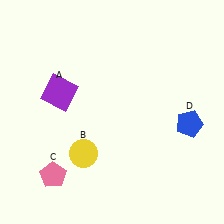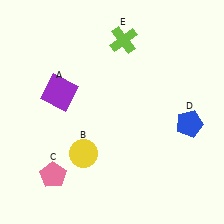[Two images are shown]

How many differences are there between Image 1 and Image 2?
There is 1 difference between the two images.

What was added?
A lime cross (E) was added in Image 2.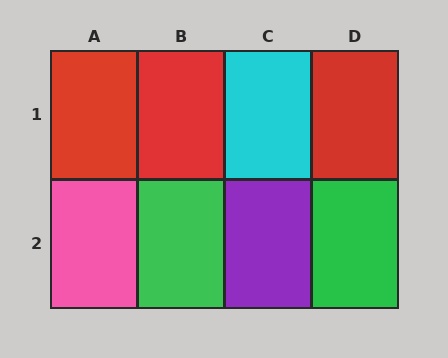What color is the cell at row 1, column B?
Red.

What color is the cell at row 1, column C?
Cyan.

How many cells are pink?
1 cell is pink.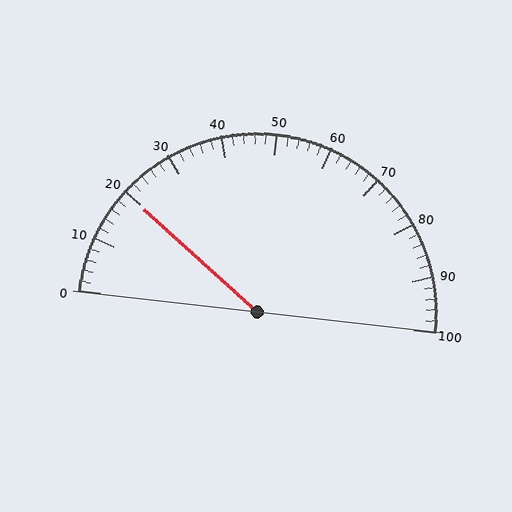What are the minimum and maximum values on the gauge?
The gauge ranges from 0 to 100.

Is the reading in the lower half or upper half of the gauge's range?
The reading is in the lower half of the range (0 to 100).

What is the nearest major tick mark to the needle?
The nearest major tick mark is 20.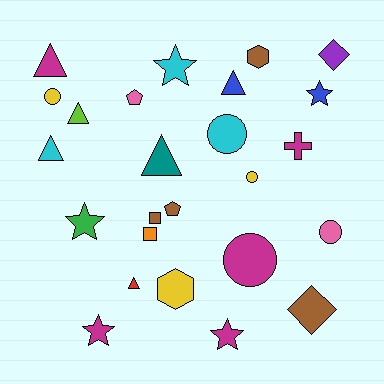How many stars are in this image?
There are 5 stars.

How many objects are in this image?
There are 25 objects.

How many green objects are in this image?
There is 1 green object.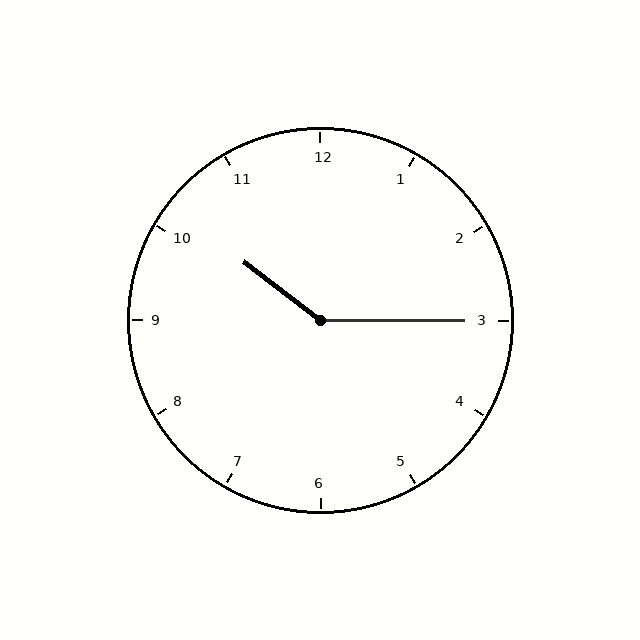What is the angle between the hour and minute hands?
Approximately 142 degrees.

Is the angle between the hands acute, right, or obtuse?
It is obtuse.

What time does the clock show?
10:15.